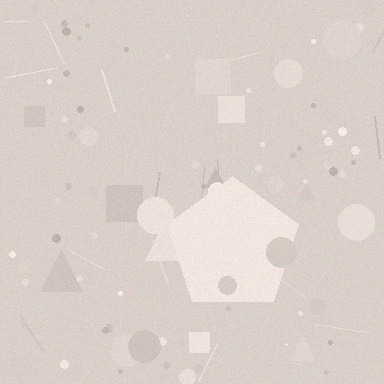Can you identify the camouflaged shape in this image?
The camouflaged shape is a pentagon.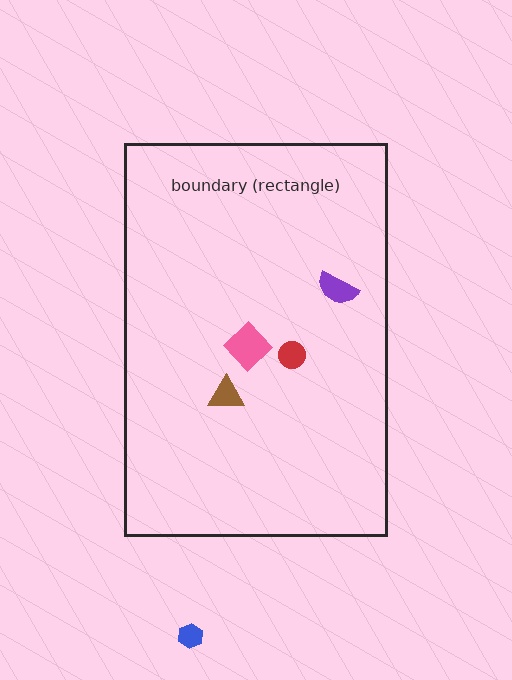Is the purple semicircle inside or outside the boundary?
Inside.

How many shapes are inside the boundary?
4 inside, 1 outside.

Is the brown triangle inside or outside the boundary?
Inside.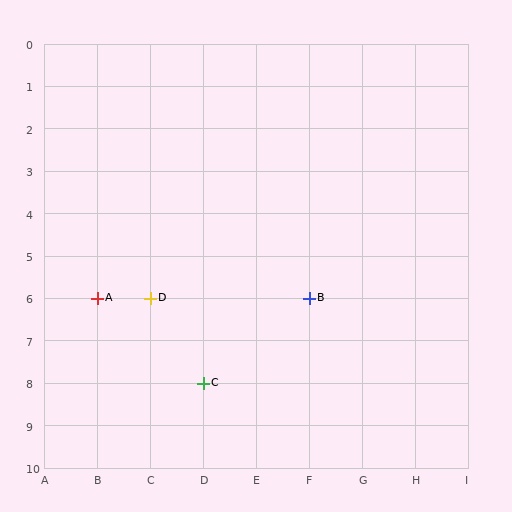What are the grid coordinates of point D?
Point D is at grid coordinates (C, 6).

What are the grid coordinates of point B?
Point B is at grid coordinates (F, 6).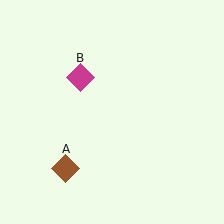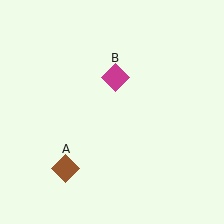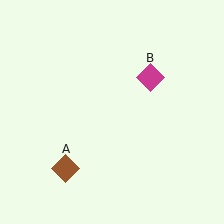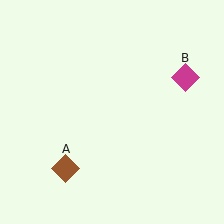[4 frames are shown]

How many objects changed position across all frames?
1 object changed position: magenta diamond (object B).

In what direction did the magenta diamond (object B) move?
The magenta diamond (object B) moved right.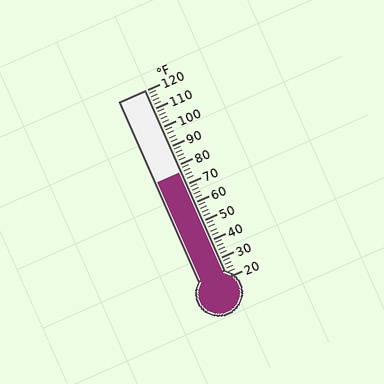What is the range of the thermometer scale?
The thermometer scale ranges from 20°F to 120°F.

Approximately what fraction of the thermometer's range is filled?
The thermometer is filled to approximately 55% of its range.